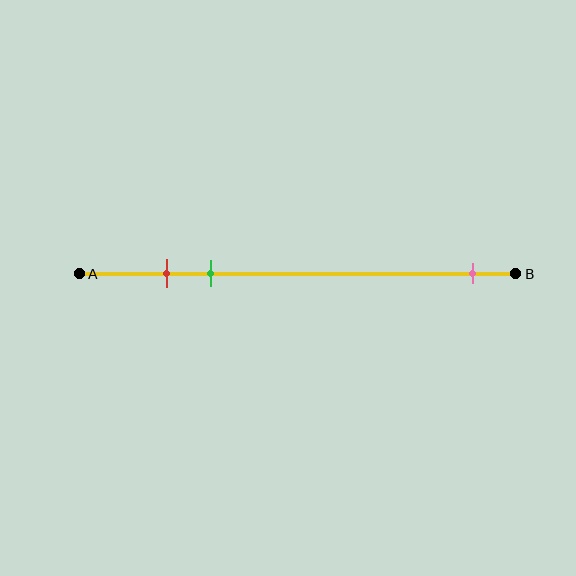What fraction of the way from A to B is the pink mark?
The pink mark is approximately 90% (0.9) of the way from A to B.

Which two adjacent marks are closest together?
The red and green marks are the closest adjacent pair.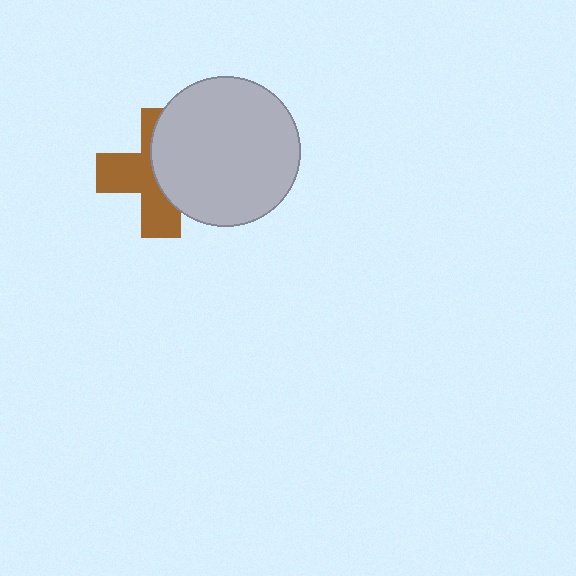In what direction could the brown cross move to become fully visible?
The brown cross could move left. That would shift it out from behind the light gray circle entirely.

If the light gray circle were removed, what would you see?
You would see the complete brown cross.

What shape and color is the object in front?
The object in front is a light gray circle.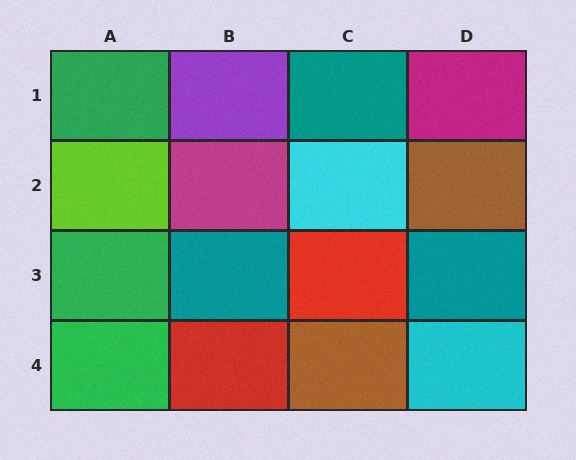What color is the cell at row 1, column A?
Green.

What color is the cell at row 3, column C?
Red.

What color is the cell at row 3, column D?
Teal.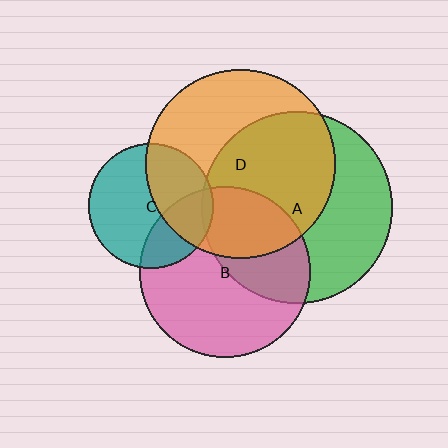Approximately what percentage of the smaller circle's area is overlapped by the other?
Approximately 55%.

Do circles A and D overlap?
Yes.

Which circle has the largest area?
Circle A (green).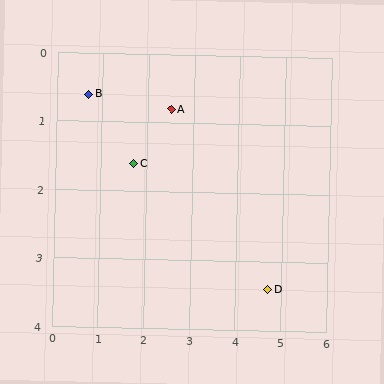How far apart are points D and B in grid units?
Points D and B are about 4.9 grid units apart.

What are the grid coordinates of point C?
Point C is at approximately (1.7, 1.6).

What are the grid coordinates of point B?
Point B is at approximately (0.7, 0.6).